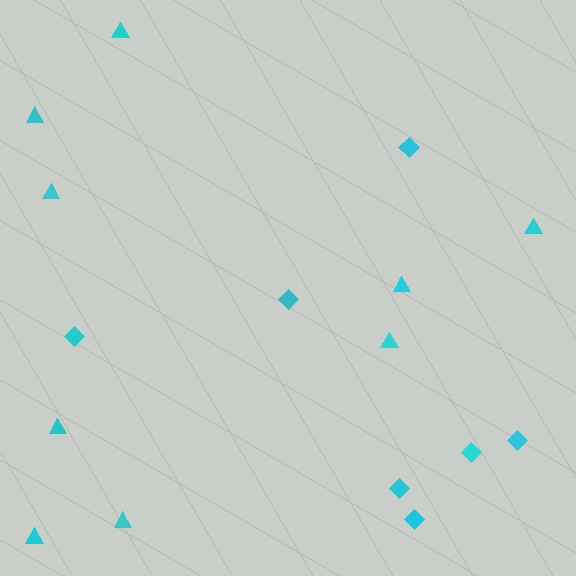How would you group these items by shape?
There are 2 groups: one group of triangles (9) and one group of diamonds (7).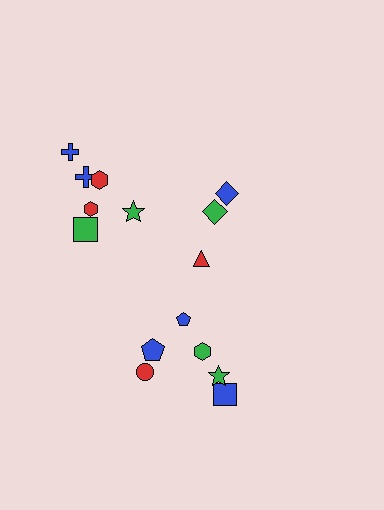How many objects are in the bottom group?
There are 6 objects.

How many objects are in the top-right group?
There are 3 objects.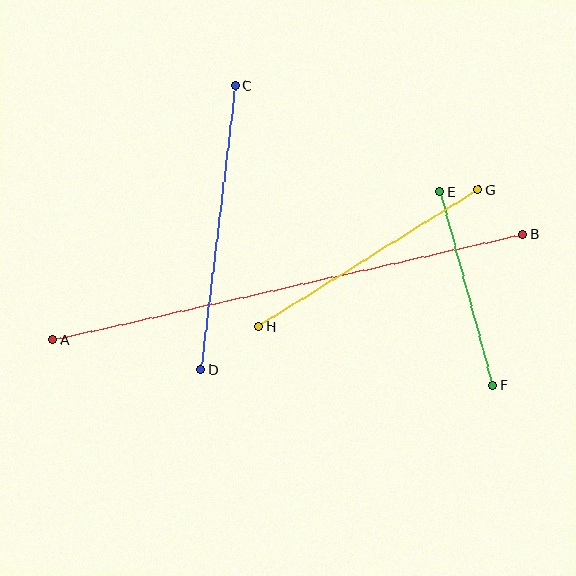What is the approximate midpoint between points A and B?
The midpoint is at approximately (288, 287) pixels.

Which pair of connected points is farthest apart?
Points A and B are farthest apart.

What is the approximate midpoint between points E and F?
The midpoint is at approximately (466, 289) pixels.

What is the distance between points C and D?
The distance is approximately 286 pixels.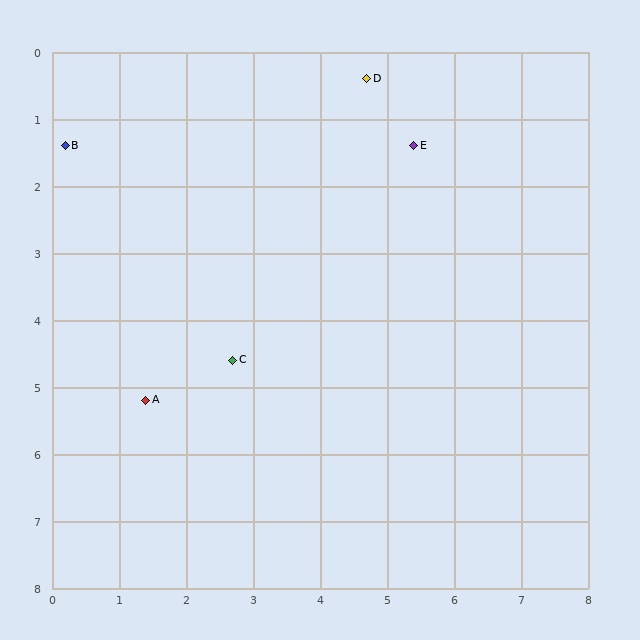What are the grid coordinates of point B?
Point B is at approximately (0.2, 1.4).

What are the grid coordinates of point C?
Point C is at approximately (2.7, 4.6).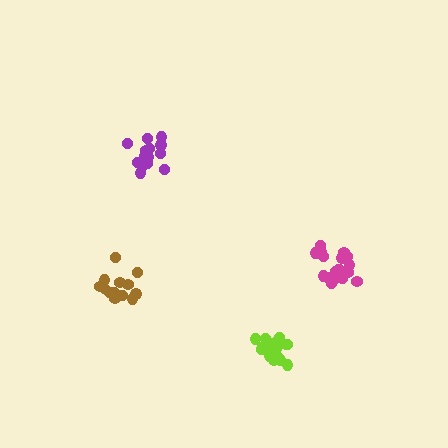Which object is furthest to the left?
The brown cluster is leftmost.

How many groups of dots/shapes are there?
There are 4 groups.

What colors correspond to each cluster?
The clusters are colored: brown, purple, magenta, lime.